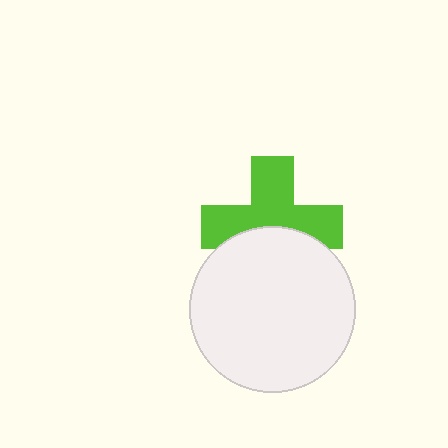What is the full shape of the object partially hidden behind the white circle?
The partially hidden object is a lime cross.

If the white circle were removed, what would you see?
You would see the complete lime cross.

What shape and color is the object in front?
The object in front is a white circle.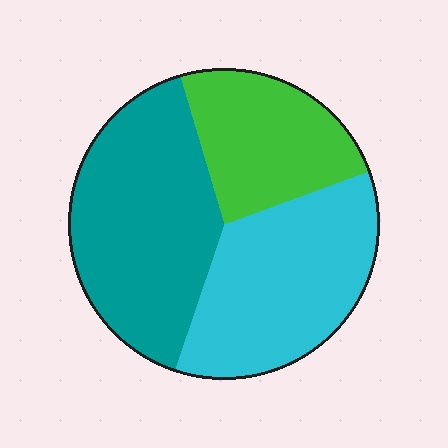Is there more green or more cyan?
Cyan.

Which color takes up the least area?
Green, at roughly 25%.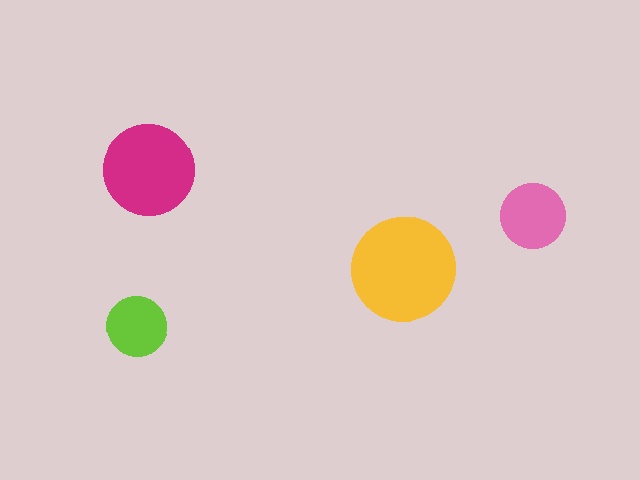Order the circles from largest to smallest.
the yellow one, the magenta one, the pink one, the lime one.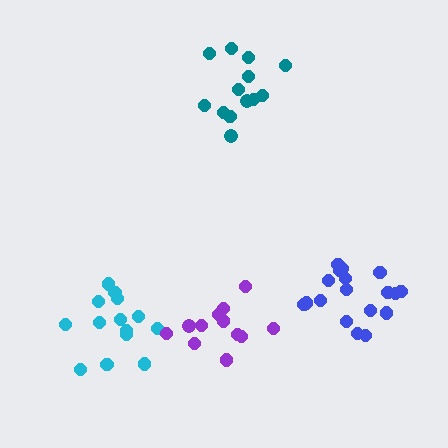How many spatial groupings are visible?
There are 4 spatial groupings.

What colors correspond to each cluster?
The clusters are colored: teal, cyan, purple, blue.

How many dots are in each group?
Group 1: 13 dots, Group 2: 14 dots, Group 3: 12 dots, Group 4: 18 dots (57 total).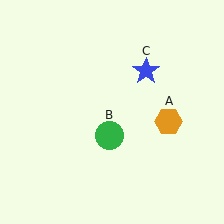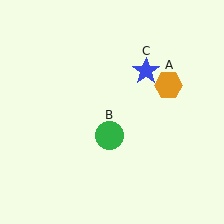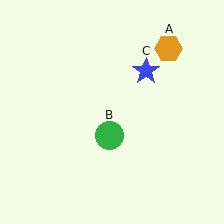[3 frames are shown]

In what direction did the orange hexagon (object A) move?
The orange hexagon (object A) moved up.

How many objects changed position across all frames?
1 object changed position: orange hexagon (object A).